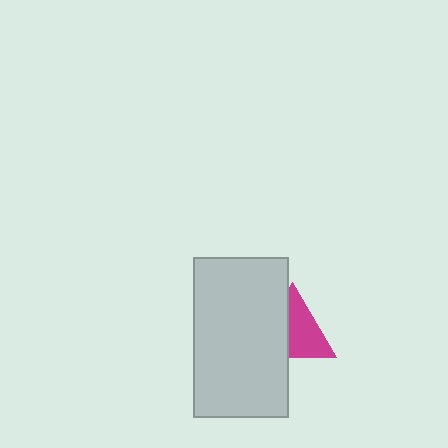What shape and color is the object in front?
The object in front is a light gray rectangle.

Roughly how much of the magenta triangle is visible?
About half of it is visible (roughly 57%).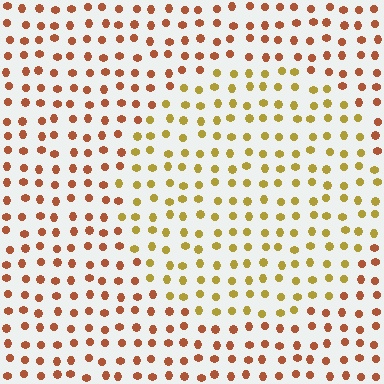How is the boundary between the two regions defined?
The boundary is defined purely by a slight shift in hue (about 36 degrees). Spacing, size, and orientation are identical on both sides.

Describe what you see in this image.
The image is filled with small brown elements in a uniform arrangement. A circle-shaped region is visible where the elements are tinted to a slightly different hue, forming a subtle color boundary.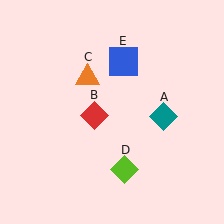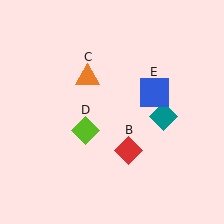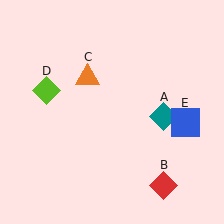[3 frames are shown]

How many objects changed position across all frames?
3 objects changed position: red diamond (object B), lime diamond (object D), blue square (object E).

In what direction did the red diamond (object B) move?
The red diamond (object B) moved down and to the right.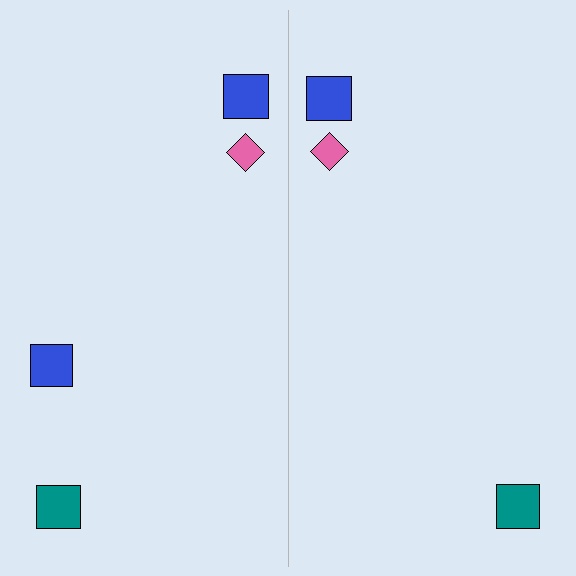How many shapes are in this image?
There are 7 shapes in this image.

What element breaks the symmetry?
A blue square is missing from the right side.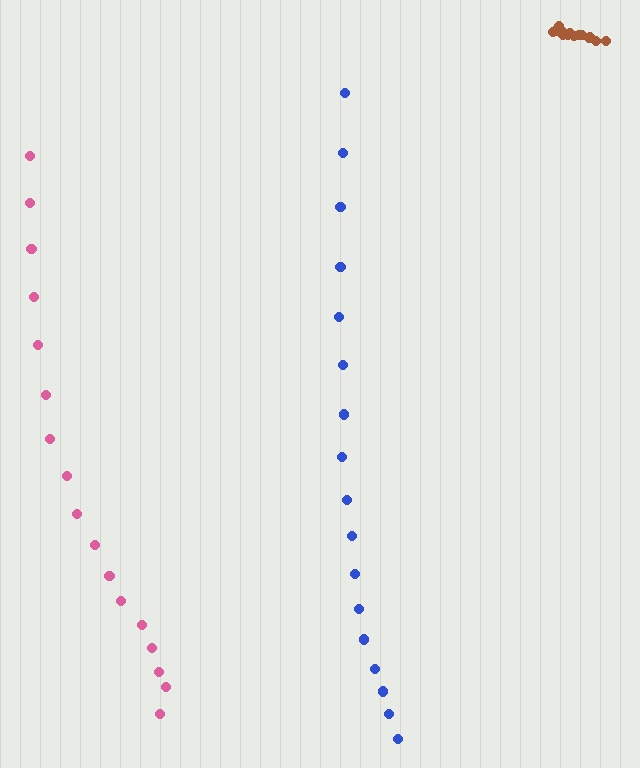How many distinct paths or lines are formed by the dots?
There are 3 distinct paths.